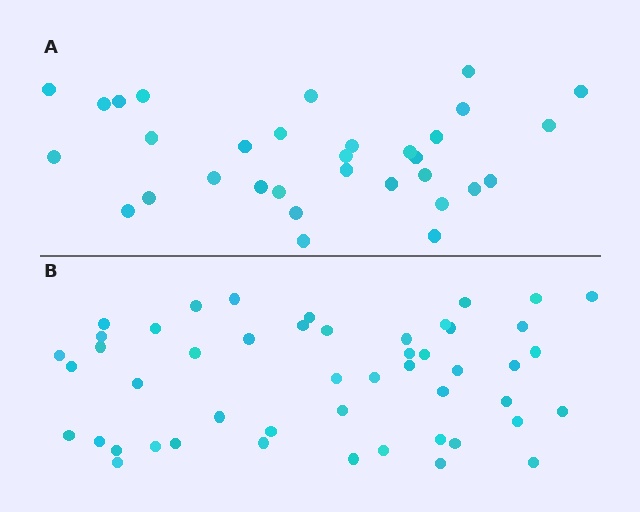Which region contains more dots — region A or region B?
Region B (the bottom region) has more dots.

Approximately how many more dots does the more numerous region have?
Region B has approximately 15 more dots than region A.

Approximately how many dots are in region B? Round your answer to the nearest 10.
About 50 dots. (The exact count is 49, which rounds to 50.)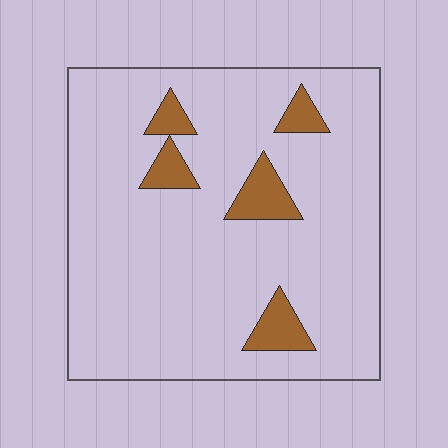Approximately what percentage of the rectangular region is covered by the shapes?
Approximately 10%.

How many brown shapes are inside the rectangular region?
5.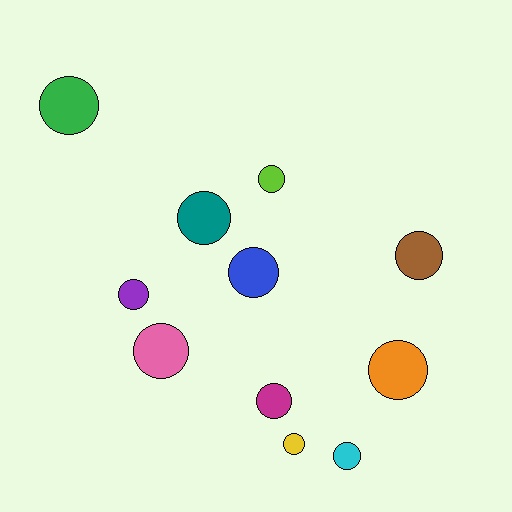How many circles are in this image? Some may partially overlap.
There are 11 circles.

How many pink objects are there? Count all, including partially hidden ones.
There is 1 pink object.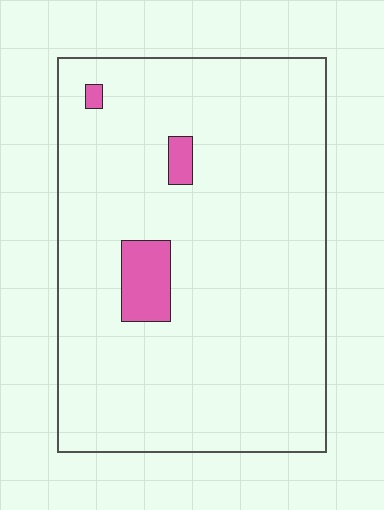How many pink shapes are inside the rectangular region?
3.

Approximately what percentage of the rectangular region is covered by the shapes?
Approximately 5%.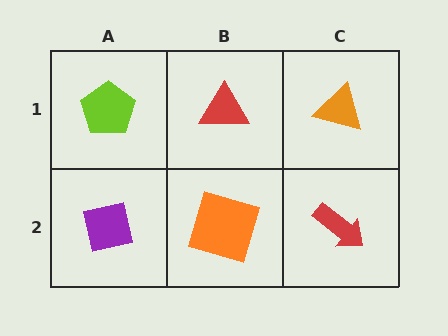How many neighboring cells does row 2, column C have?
2.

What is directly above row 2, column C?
An orange triangle.